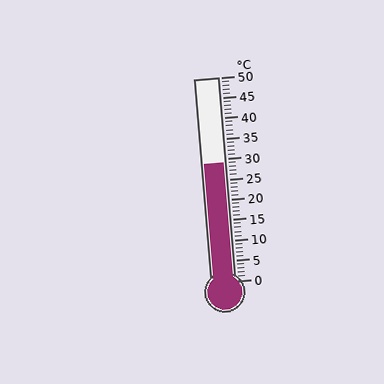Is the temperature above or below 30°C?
The temperature is below 30°C.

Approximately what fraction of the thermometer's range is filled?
The thermometer is filled to approximately 60% of its range.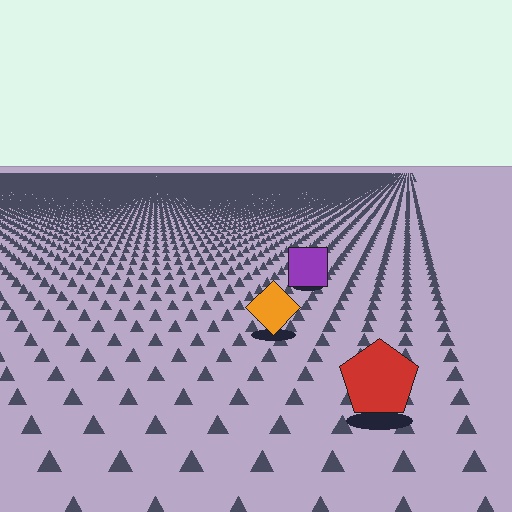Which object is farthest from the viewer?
The purple square is farthest from the viewer. It appears smaller and the ground texture around it is denser.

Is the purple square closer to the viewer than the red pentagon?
No. The red pentagon is closer — you can tell from the texture gradient: the ground texture is coarser near it.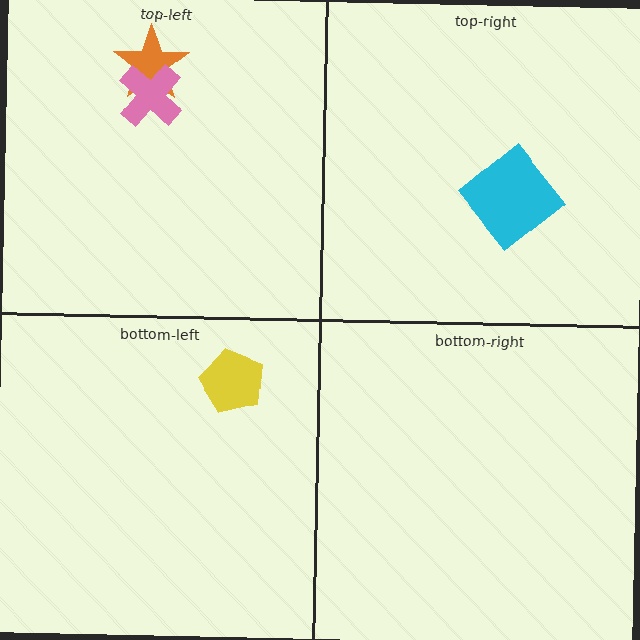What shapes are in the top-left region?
The orange star, the pink cross.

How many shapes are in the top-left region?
2.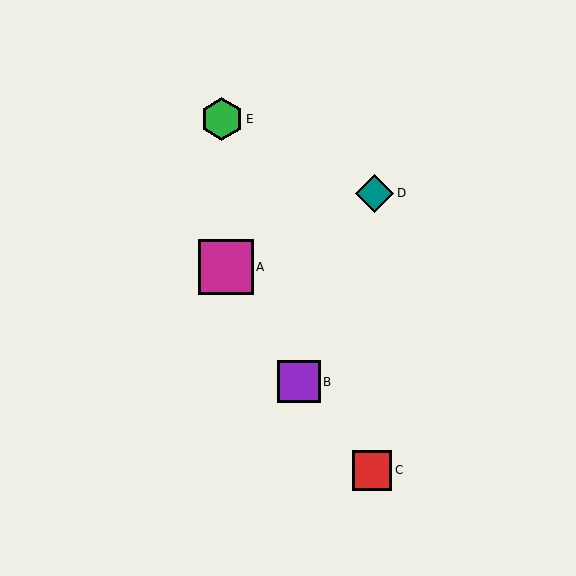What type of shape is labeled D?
Shape D is a teal diamond.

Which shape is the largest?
The magenta square (labeled A) is the largest.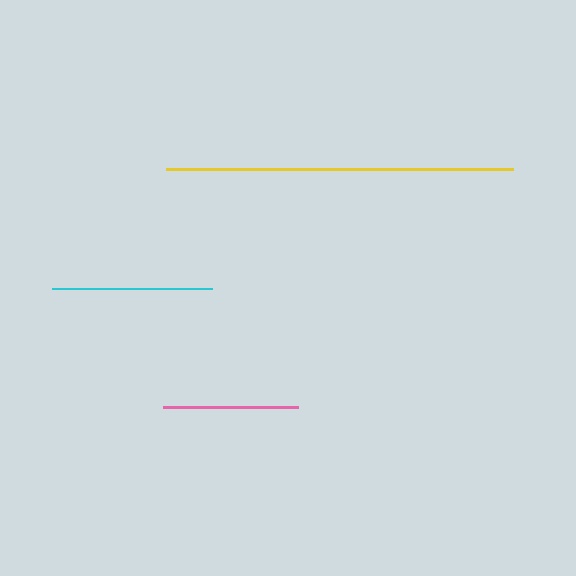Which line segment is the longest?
The yellow line is the longest at approximately 347 pixels.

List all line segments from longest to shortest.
From longest to shortest: yellow, cyan, pink.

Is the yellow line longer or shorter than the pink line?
The yellow line is longer than the pink line.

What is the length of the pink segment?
The pink segment is approximately 134 pixels long.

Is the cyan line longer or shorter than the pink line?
The cyan line is longer than the pink line.